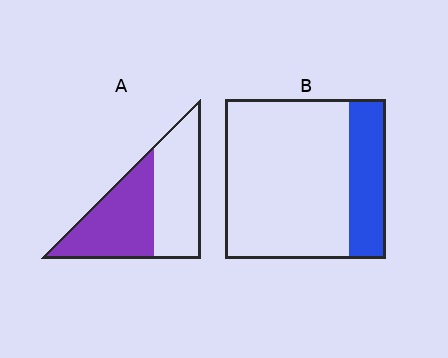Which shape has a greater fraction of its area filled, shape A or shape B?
Shape A.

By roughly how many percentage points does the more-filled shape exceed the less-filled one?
By roughly 25 percentage points (A over B).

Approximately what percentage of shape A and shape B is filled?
A is approximately 50% and B is approximately 25%.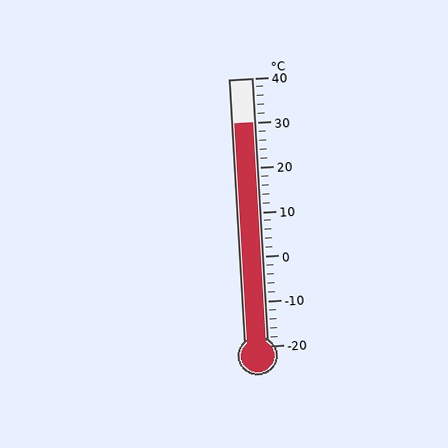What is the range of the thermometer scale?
The thermometer scale ranges from -20°C to 40°C.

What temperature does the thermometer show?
The thermometer shows approximately 30°C.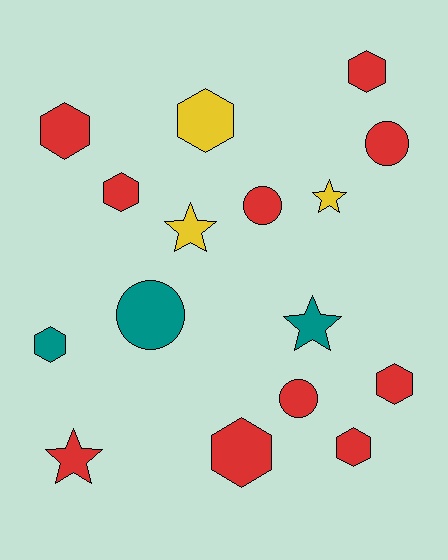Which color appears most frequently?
Red, with 10 objects.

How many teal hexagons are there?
There is 1 teal hexagon.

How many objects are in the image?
There are 16 objects.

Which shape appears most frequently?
Hexagon, with 8 objects.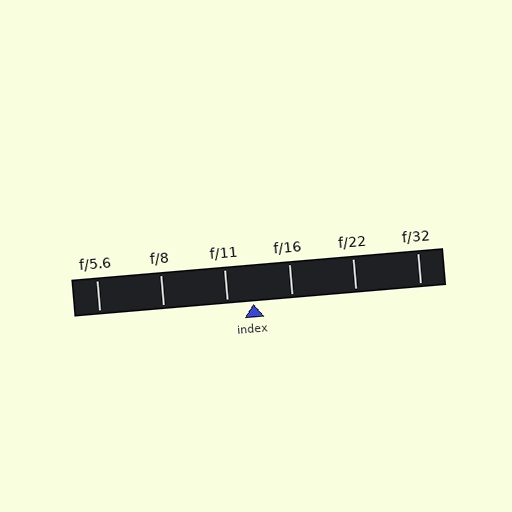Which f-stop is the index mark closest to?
The index mark is closest to f/11.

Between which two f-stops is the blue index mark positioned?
The index mark is between f/11 and f/16.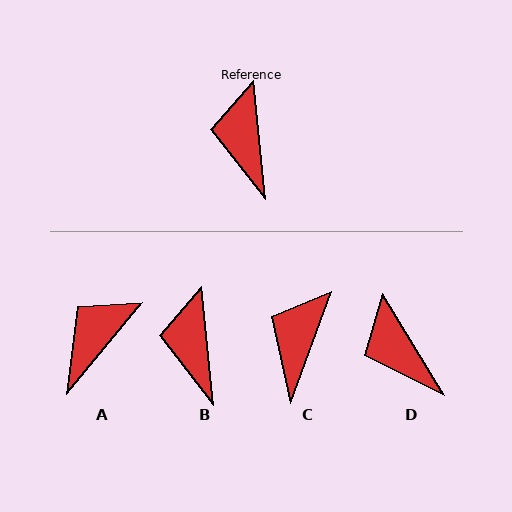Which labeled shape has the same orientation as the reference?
B.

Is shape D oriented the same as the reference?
No, it is off by about 25 degrees.